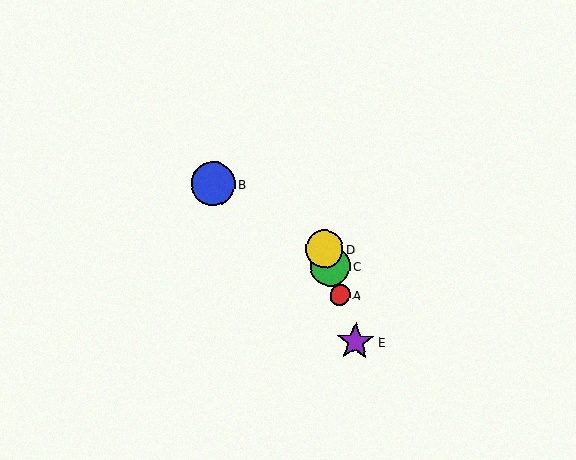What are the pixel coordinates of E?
Object E is at (356, 342).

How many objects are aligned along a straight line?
4 objects (A, C, D, E) are aligned along a straight line.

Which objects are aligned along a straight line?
Objects A, C, D, E are aligned along a straight line.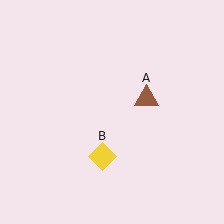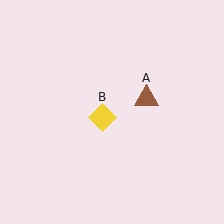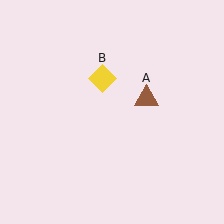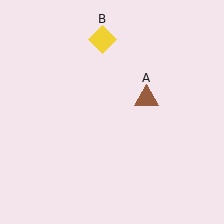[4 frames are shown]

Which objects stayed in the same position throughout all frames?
Brown triangle (object A) remained stationary.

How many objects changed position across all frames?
1 object changed position: yellow diamond (object B).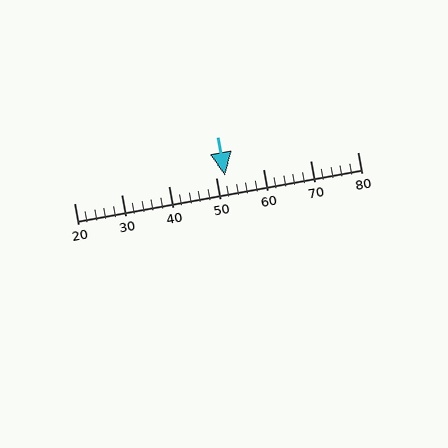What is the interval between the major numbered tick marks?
The major tick marks are spaced 10 units apart.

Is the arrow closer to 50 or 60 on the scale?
The arrow is closer to 50.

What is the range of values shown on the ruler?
The ruler shows values from 20 to 80.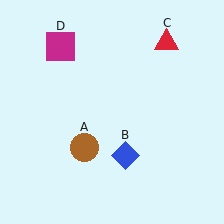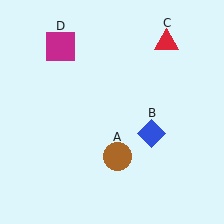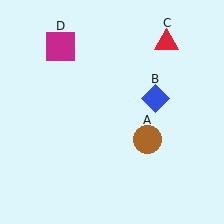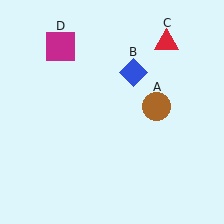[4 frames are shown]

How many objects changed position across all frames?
2 objects changed position: brown circle (object A), blue diamond (object B).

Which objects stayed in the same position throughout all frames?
Red triangle (object C) and magenta square (object D) remained stationary.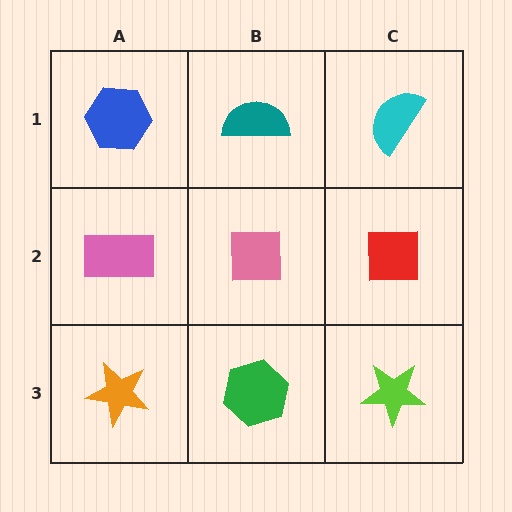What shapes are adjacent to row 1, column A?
A pink rectangle (row 2, column A), a teal semicircle (row 1, column B).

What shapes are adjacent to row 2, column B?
A teal semicircle (row 1, column B), a green hexagon (row 3, column B), a pink rectangle (row 2, column A), a red square (row 2, column C).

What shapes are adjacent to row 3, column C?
A red square (row 2, column C), a green hexagon (row 3, column B).